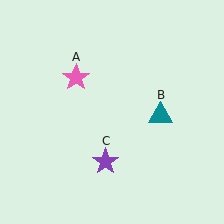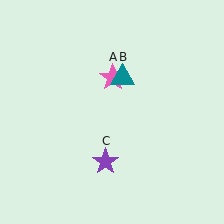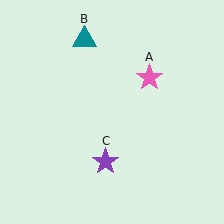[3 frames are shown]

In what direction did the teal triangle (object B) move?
The teal triangle (object B) moved up and to the left.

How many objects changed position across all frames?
2 objects changed position: pink star (object A), teal triangle (object B).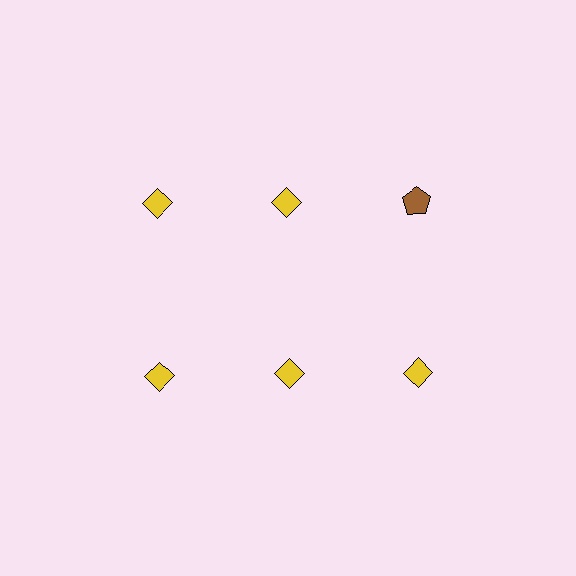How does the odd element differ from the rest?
It differs in both color (brown instead of yellow) and shape (pentagon instead of diamond).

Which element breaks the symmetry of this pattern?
The brown pentagon in the top row, center column breaks the symmetry. All other shapes are yellow diamonds.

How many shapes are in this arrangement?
There are 6 shapes arranged in a grid pattern.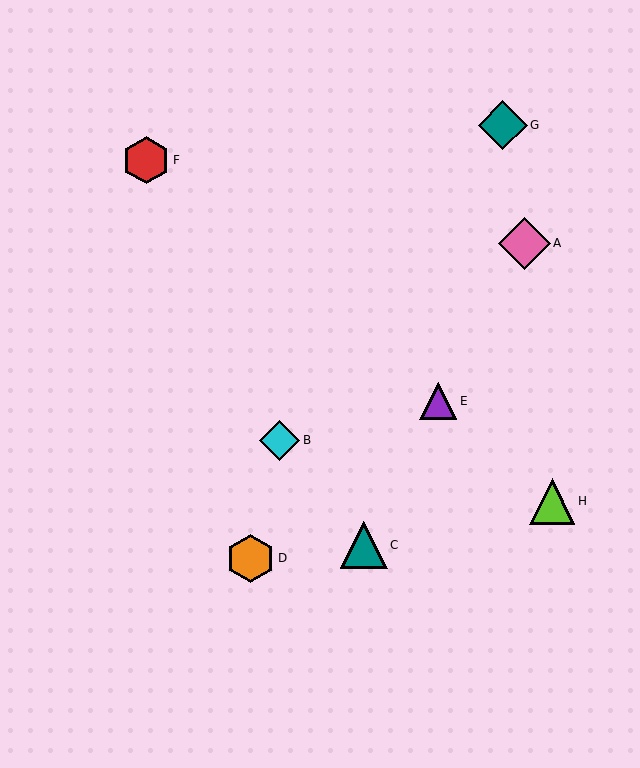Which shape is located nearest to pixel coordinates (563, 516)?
The lime triangle (labeled H) at (552, 501) is nearest to that location.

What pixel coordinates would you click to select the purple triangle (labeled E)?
Click at (438, 401) to select the purple triangle E.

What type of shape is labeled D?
Shape D is an orange hexagon.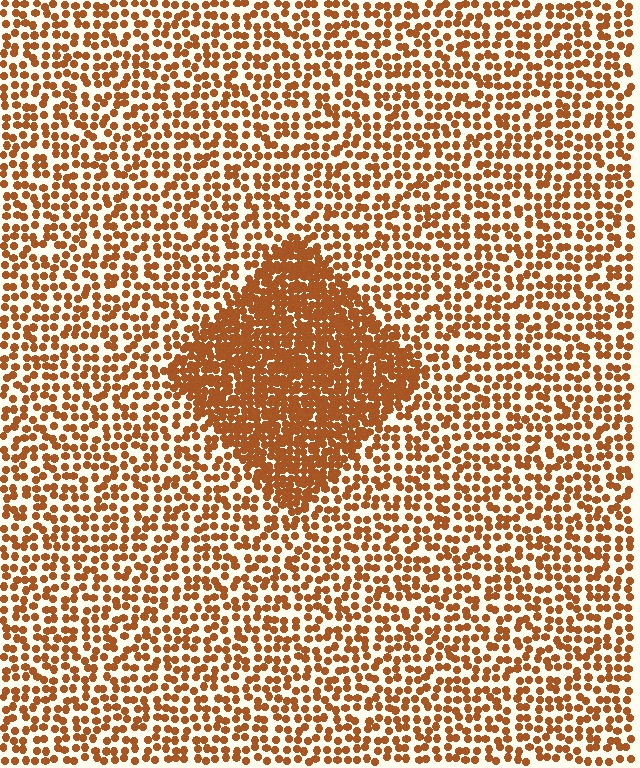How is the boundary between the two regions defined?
The boundary is defined by a change in element density (approximately 2.3x ratio). All elements are the same color, size, and shape.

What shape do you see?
I see a diamond.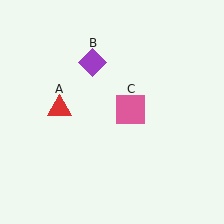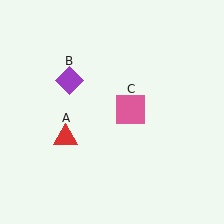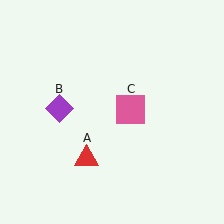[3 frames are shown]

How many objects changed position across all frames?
2 objects changed position: red triangle (object A), purple diamond (object B).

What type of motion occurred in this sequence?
The red triangle (object A), purple diamond (object B) rotated counterclockwise around the center of the scene.